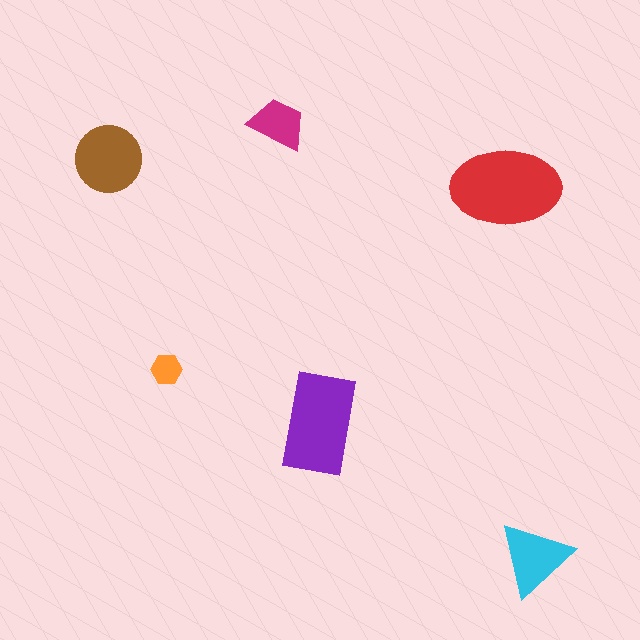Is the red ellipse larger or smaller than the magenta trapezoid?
Larger.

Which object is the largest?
The red ellipse.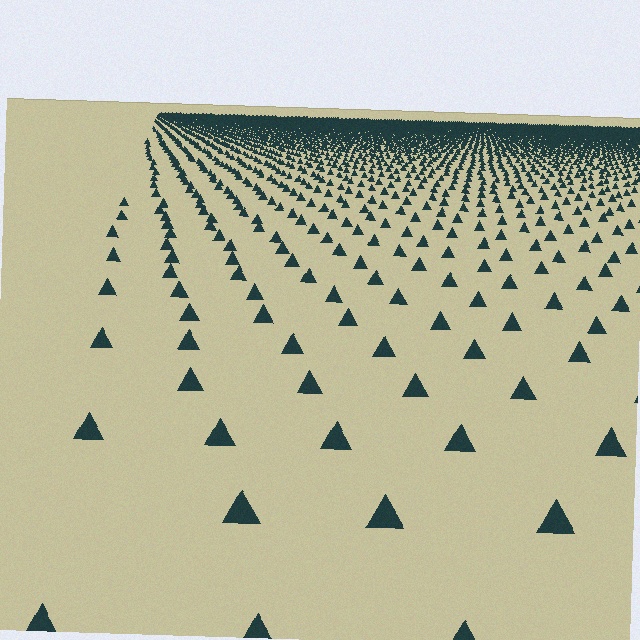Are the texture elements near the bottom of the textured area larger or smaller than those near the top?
Larger. Near the bottom, elements are closer to the viewer and appear at a bigger on-screen size.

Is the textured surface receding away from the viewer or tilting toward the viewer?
The surface is receding away from the viewer. Texture elements get smaller and denser toward the top.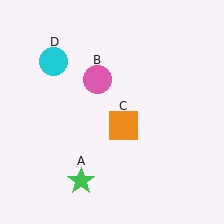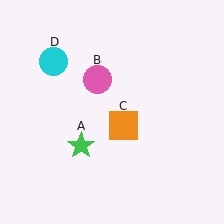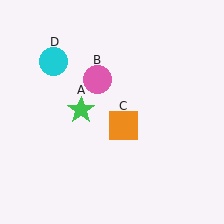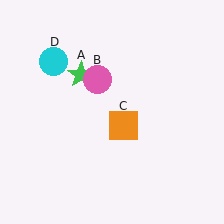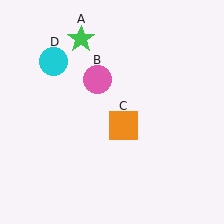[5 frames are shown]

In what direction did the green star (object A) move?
The green star (object A) moved up.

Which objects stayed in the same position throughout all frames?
Pink circle (object B) and orange square (object C) and cyan circle (object D) remained stationary.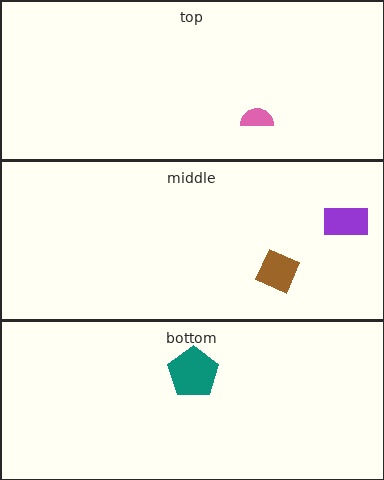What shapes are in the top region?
The pink semicircle.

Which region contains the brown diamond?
The middle region.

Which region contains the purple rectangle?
The middle region.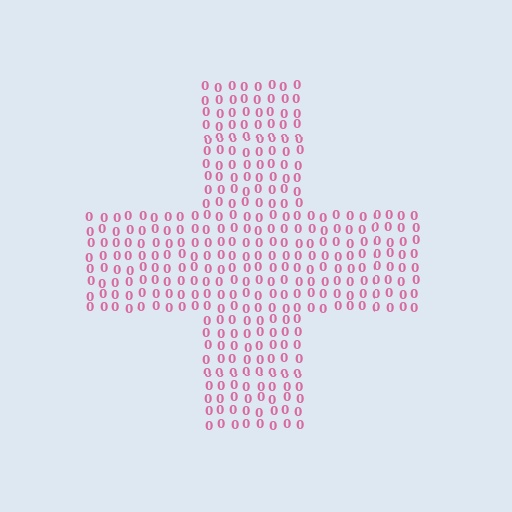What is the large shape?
The large shape is a cross.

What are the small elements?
The small elements are digit 0's.